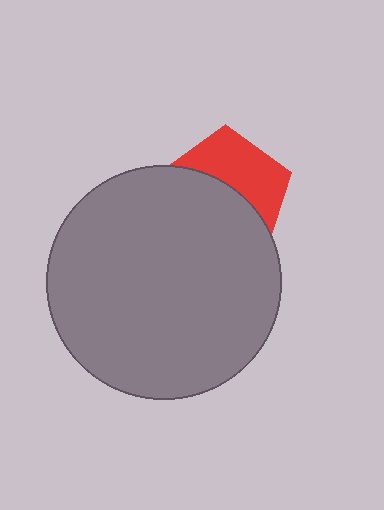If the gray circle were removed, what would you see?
You would see the complete red pentagon.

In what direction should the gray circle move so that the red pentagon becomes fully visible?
The gray circle should move down. That is the shortest direction to clear the overlap and leave the red pentagon fully visible.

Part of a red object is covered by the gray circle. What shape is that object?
It is a pentagon.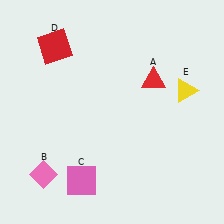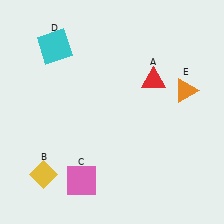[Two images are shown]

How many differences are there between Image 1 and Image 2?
There are 3 differences between the two images.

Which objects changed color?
B changed from pink to yellow. D changed from red to cyan. E changed from yellow to orange.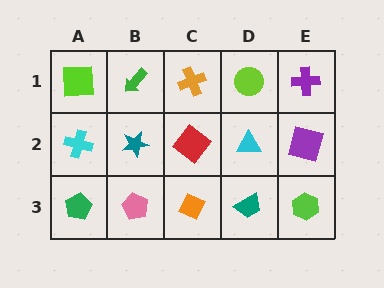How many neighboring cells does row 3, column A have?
2.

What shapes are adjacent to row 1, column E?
A purple square (row 2, column E), a lime circle (row 1, column D).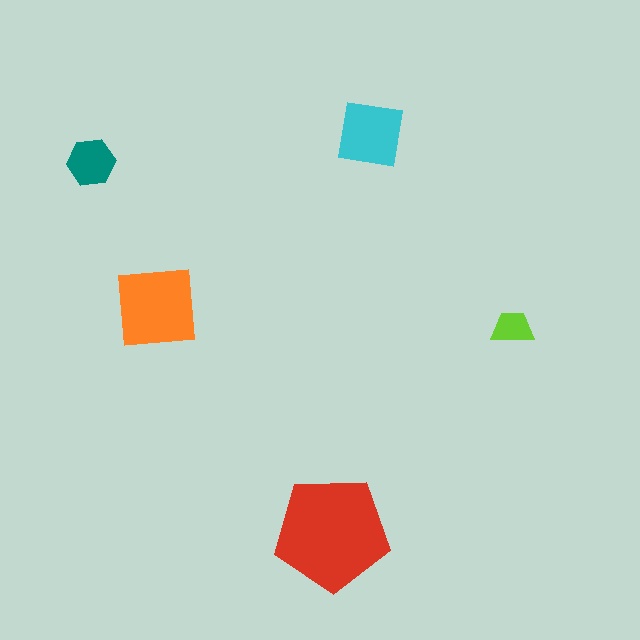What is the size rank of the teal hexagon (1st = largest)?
4th.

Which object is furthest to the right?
The lime trapezoid is rightmost.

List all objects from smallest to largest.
The lime trapezoid, the teal hexagon, the cyan square, the orange square, the red pentagon.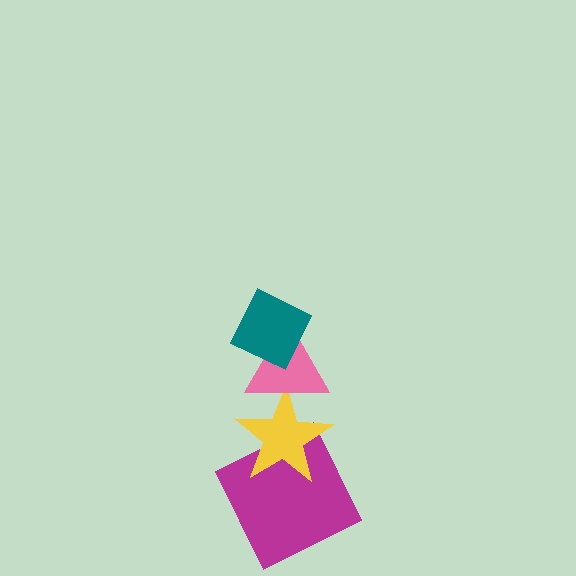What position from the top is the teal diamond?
The teal diamond is 1st from the top.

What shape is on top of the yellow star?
The pink triangle is on top of the yellow star.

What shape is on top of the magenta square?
The yellow star is on top of the magenta square.